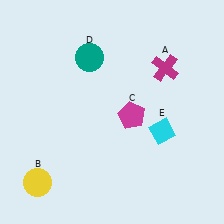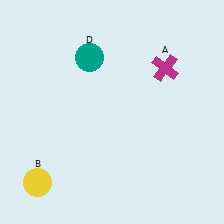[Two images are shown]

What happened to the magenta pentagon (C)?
The magenta pentagon (C) was removed in Image 2. It was in the bottom-right area of Image 1.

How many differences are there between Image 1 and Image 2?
There are 2 differences between the two images.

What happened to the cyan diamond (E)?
The cyan diamond (E) was removed in Image 2. It was in the bottom-right area of Image 1.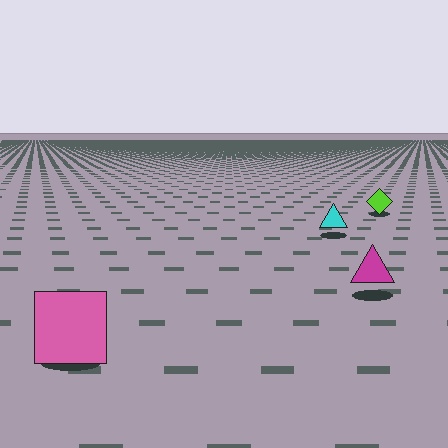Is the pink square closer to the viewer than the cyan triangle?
Yes. The pink square is closer — you can tell from the texture gradient: the ground texture is coarser near it.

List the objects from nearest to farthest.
From nearest to farthest: the pink square, the magenta triangle, the cyan triangle, the lime diamond.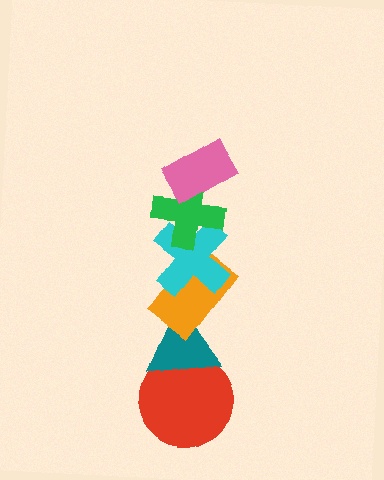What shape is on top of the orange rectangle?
The cyan cross is on top of the orange rectangle.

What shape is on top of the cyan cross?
The green cross is on top of the cyan cross.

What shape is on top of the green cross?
The pink rectangle is on top of the green cross.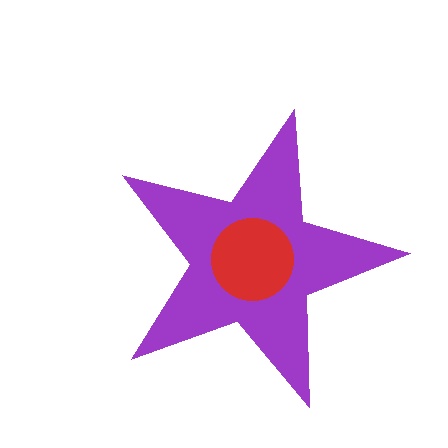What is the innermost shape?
The red circle.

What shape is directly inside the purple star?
The red circle.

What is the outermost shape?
The purple star.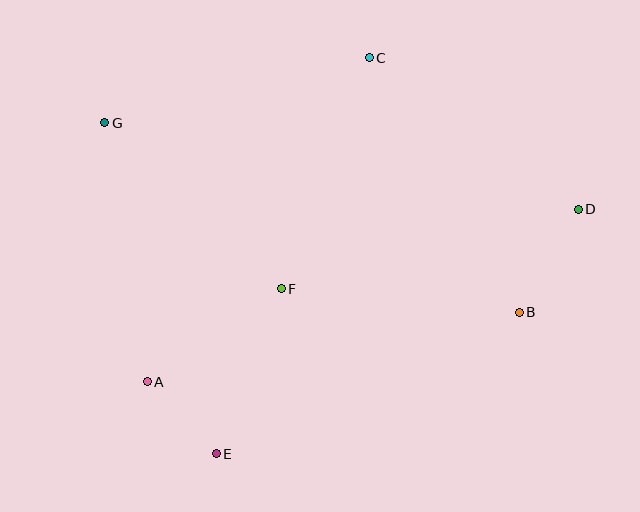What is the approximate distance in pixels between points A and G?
The distance between A and G is approximately 263 pixels.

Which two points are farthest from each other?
Points D and G are farthest from each other.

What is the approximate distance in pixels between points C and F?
The distance between C and F is approximately 247 pixels.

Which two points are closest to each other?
Points A and E are closest to each other.